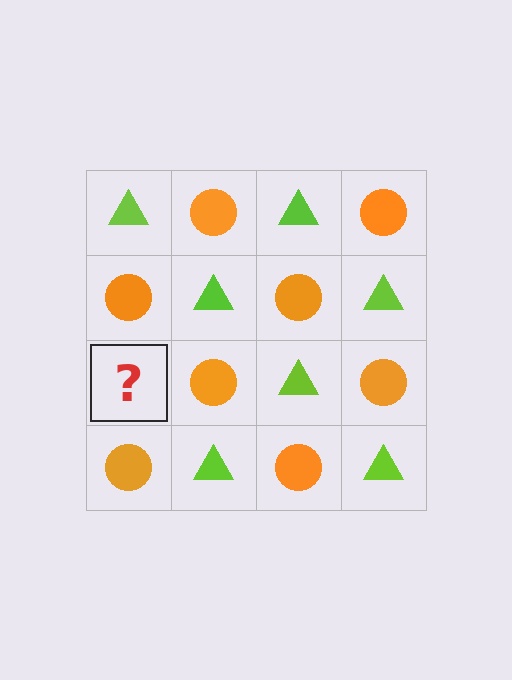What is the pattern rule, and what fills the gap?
The rule is that it alternates lime triangle and orange circle in a checkerboard pattern. The gap should be filled with a lime triangle.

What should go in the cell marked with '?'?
The missing cell should contain a lime triangle.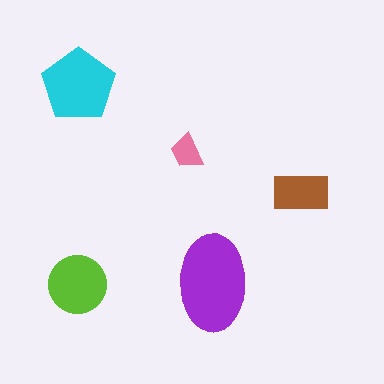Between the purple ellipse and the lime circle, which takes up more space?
The purple ellipse.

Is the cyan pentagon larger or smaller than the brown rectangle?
Larger.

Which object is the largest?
The purple ellipse.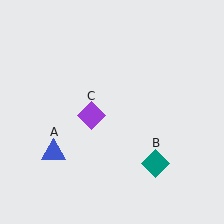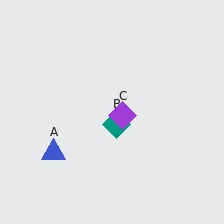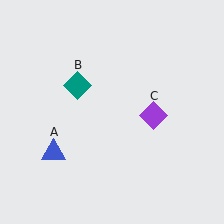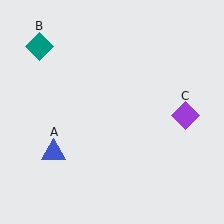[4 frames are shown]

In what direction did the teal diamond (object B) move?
The teal diamond (object B) moved up and to the left.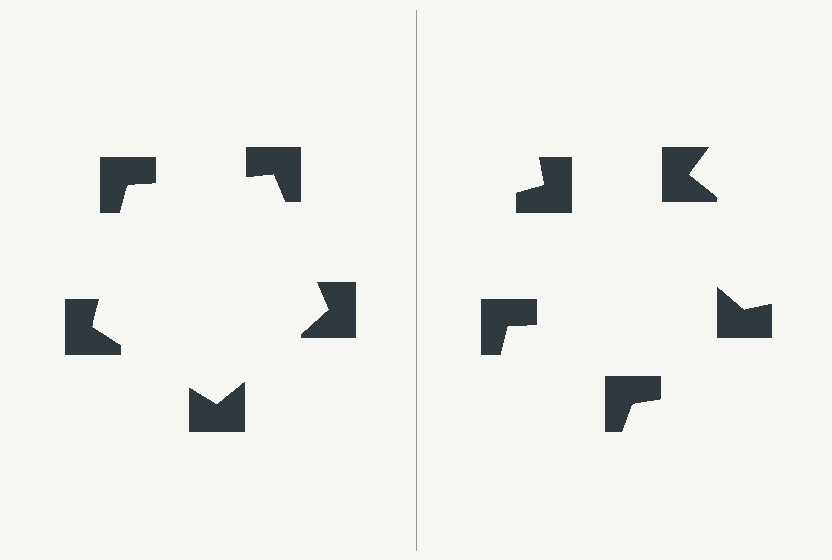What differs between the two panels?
The notched squares are positioned identically on both sides; only the wedge orientations differ. On the left they align to a pentagon; on the right they are misaligned.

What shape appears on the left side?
An illusory pentagon.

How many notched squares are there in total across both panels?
10 — 5 on each side.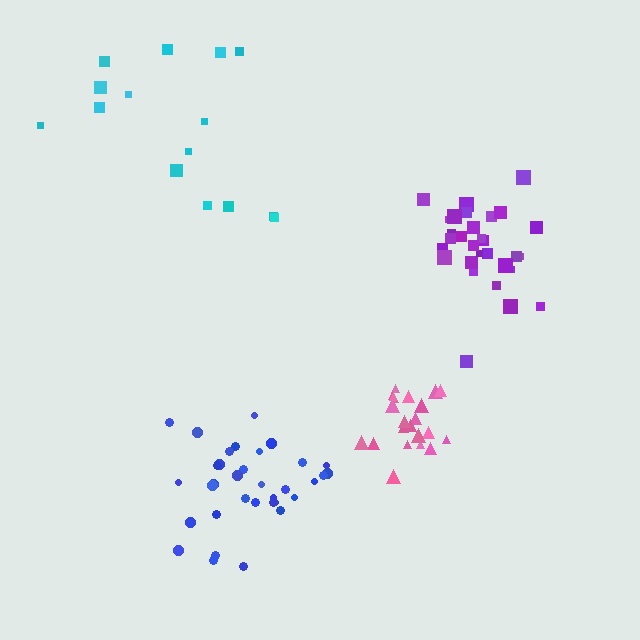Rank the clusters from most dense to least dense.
pink, purple, blue, cyan.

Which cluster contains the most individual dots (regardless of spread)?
Blue (34).